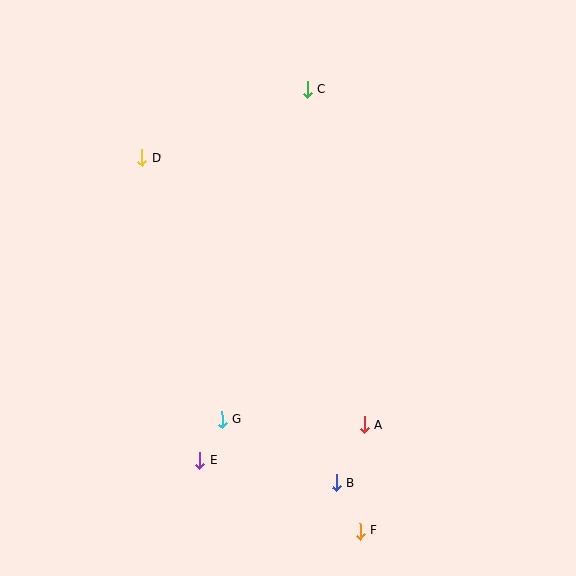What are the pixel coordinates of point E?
Point E is at (200, 460).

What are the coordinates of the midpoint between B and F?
The midpoint between B and F is at (348, 507).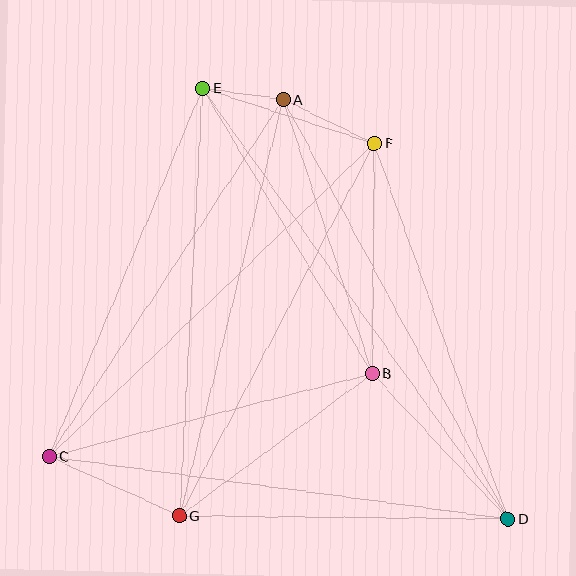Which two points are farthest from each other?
Points D and E are farthest from each other.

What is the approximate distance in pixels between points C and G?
The distance between C and G is approximately 144 pixels.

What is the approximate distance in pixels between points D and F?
The distance between D and F is approximately 399 pixels.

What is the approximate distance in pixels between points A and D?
The distance between A and D is approximately 476 pixels.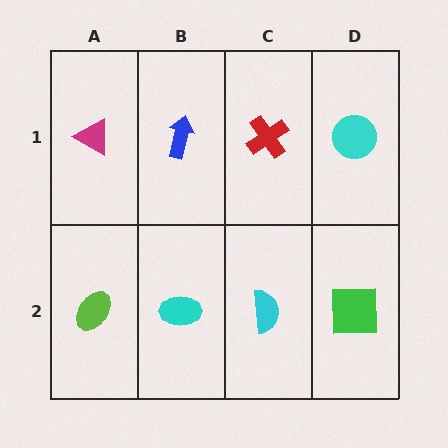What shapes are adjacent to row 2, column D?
A cyan circle (row 1, column D), a cyan semicircle (row 2, column C).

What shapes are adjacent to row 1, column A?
A lime ellipse (row 2, column A), a blue arrow (row 1, column B).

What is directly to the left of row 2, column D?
A cyan semicircle.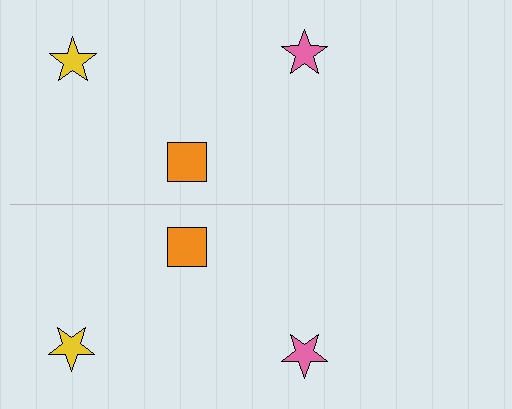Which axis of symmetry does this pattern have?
The pattern has a horizontal axis of symmetry running through the center of the image.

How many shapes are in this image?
There are 6 shapes in this image.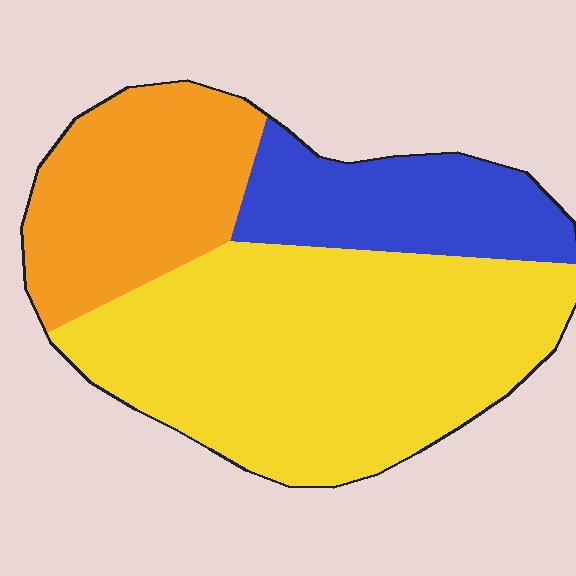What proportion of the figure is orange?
Orange takes up about one quarter (1/4) of the figure.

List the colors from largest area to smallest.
From largest to smallest: yellow, orange, blue.